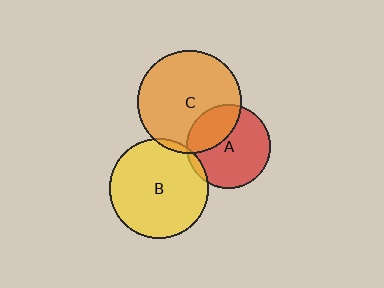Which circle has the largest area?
Circle C (orange).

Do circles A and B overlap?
Yes.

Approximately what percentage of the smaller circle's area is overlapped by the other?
Approximately 5%.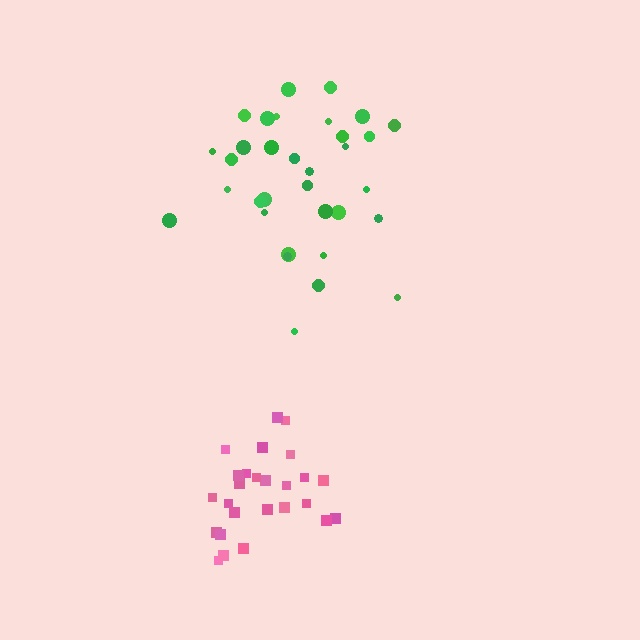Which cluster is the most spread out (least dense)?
Green.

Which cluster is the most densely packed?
Pink.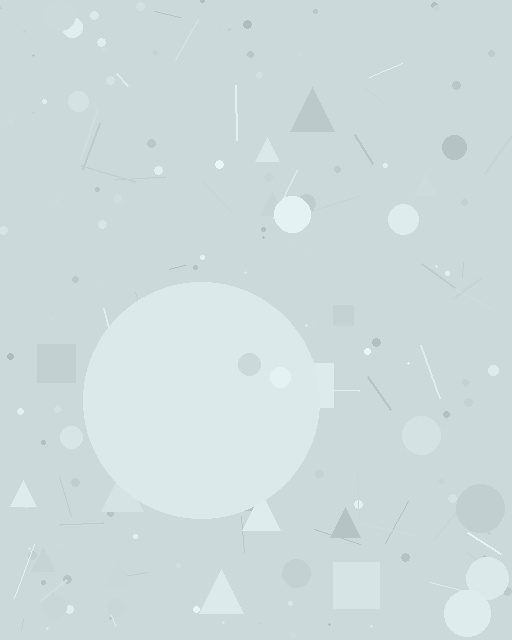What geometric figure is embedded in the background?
A circle is embedded in the background.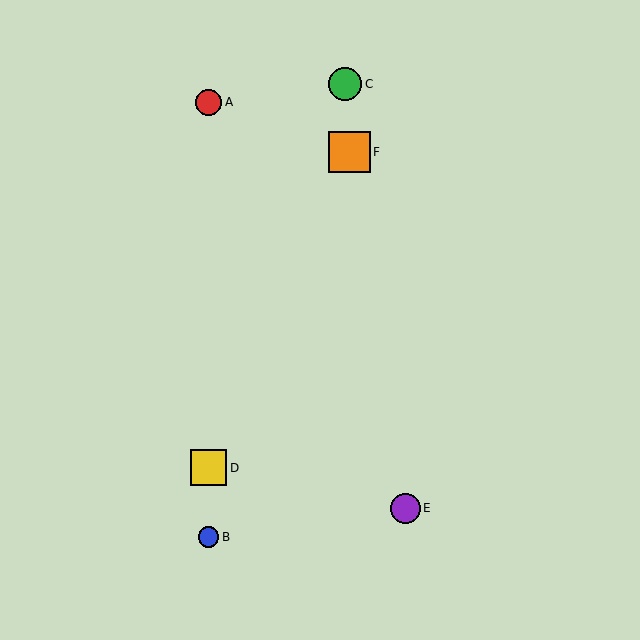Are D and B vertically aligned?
Yes, both are at x≈208.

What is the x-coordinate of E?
Object E is at x≈405.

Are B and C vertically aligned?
No, B is at x≈208 and C is at x≈345.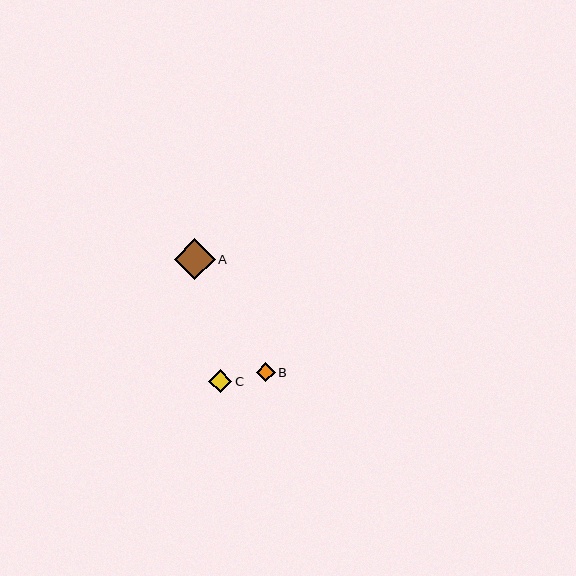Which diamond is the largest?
Diamond A is the largest with a size of approximately 41 pixels.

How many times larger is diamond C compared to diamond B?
Diamond C is approximately 1.2 times the size of diamond B.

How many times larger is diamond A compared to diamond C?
Diamond A is approximately 1.8 times the size of diamond C.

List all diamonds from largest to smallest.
From largest to smallest: A, C, B.